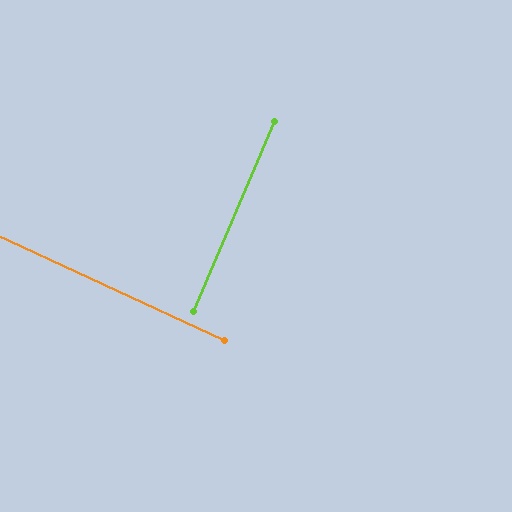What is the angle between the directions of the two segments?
Approximately 88 degrees.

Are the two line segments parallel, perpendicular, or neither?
Perpendicular — they meet at approximately 88°.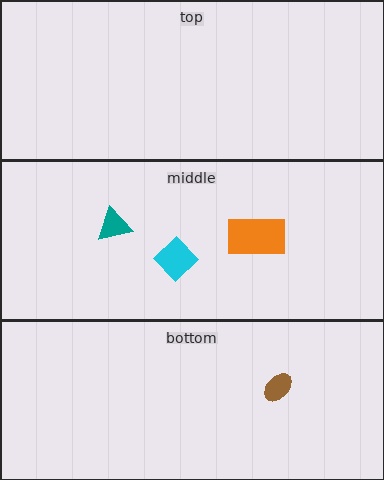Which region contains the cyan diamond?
The middle region.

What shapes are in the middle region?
The cyan diamond, the teal triangle, the orange rectangle.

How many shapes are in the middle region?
3.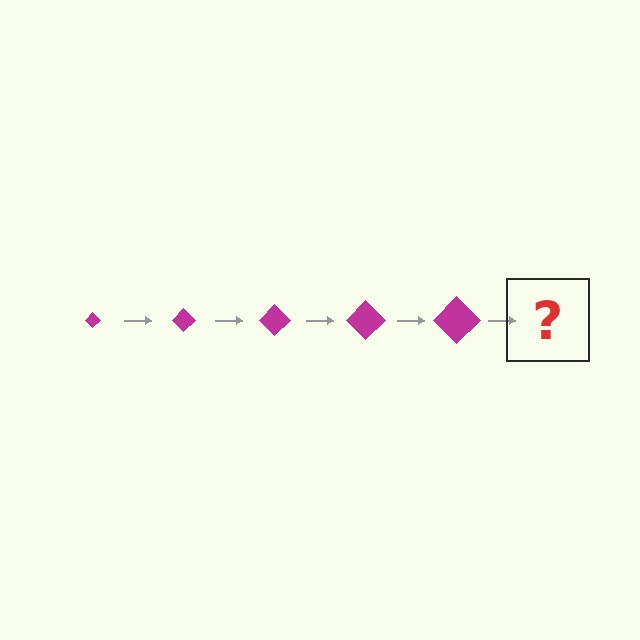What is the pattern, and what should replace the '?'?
The pattern is that the diamond gets progressively larger each step. The '?' should be a magenta diamond, larger than the previous one.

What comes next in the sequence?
The next element should be a magenta diamond, larger than the previous one.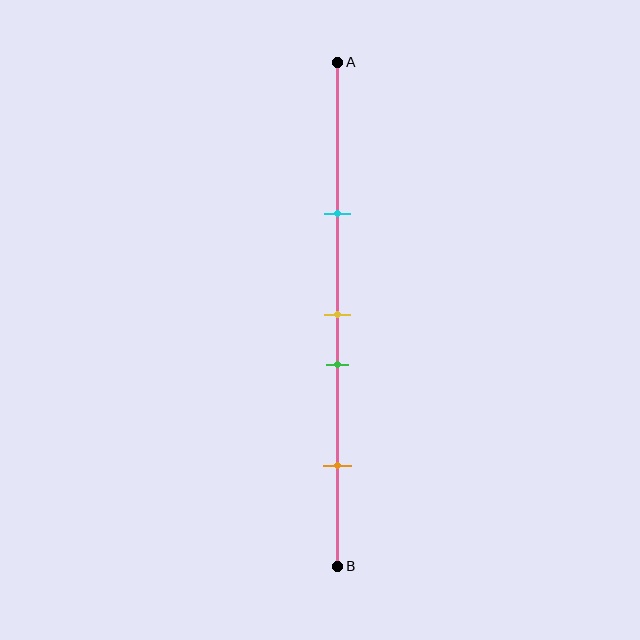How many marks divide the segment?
There are 4 marks dividing the segment.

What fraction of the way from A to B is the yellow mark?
The yellow mark is approximately 50% (0.5) of the way from A to B.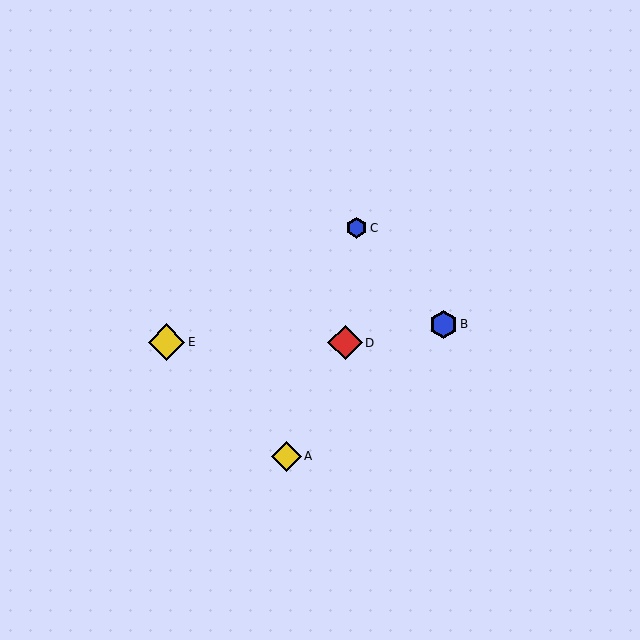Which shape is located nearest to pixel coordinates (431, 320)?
The blue hexagon (labeled B) at (443, 324) is nearest to that location.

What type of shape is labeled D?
Shape D is a red diamond.